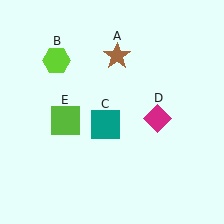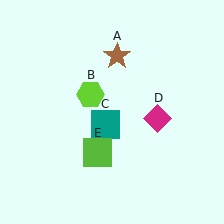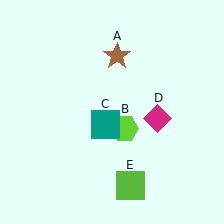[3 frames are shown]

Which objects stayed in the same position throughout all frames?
Brown star (object A) and teal square (object C) and magenta diamond (object D) remained stationary.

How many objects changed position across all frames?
2 objects changed position: lime hexagon (object B), lime square (object E).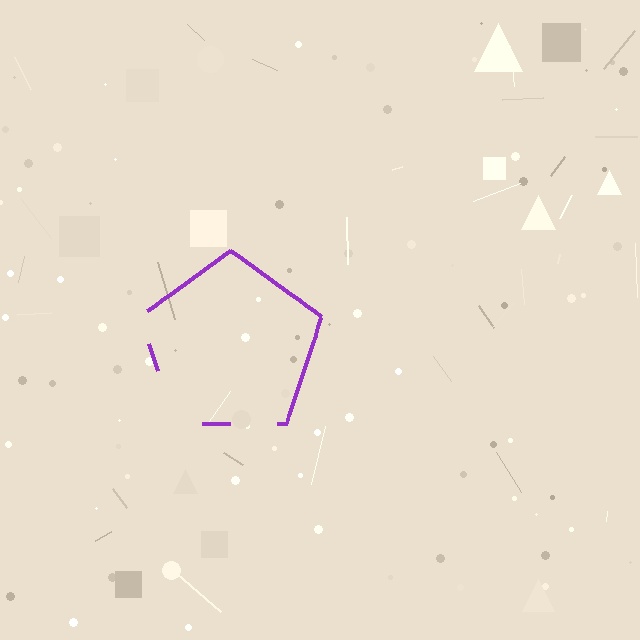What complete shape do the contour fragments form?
The contour fragments form a pentagon.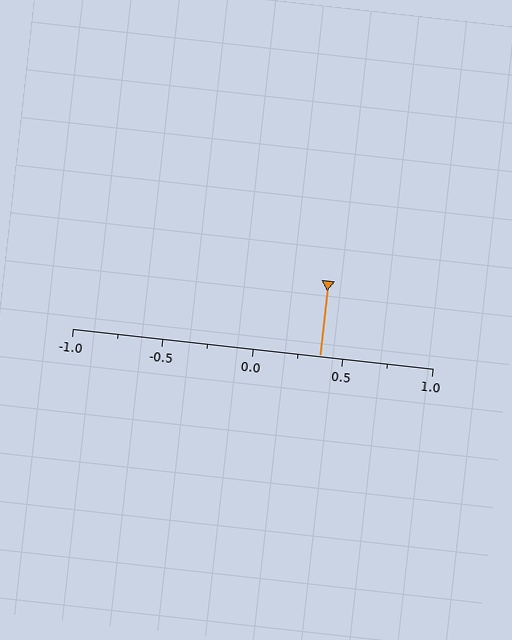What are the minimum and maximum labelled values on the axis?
The axis runs from -1.0 to 1.0.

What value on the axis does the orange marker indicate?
The marker indicates approximately 0.38.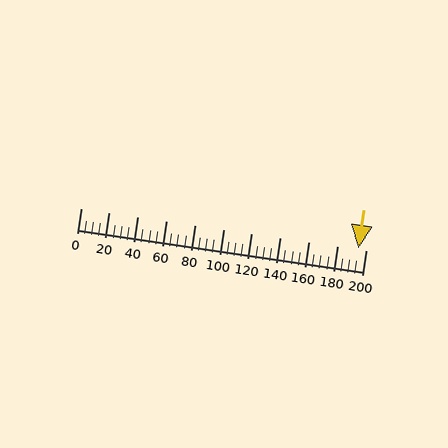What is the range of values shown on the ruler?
The ruler shows values from 0 to 200.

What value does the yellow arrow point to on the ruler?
The yellow arrow points to approximately 195.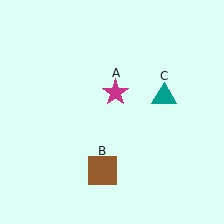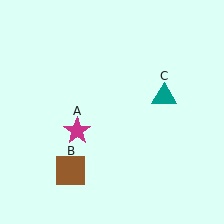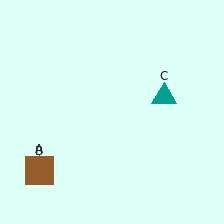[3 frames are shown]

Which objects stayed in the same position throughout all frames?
Teal triangle (object C) remained stationary.